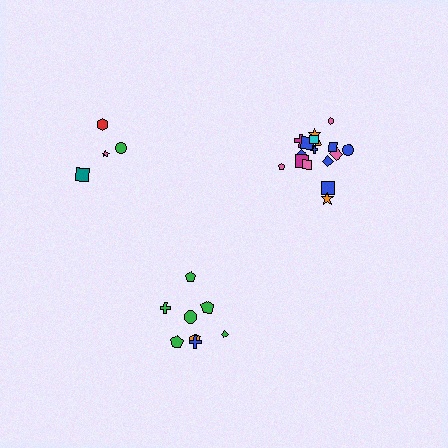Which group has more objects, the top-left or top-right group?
The top-right group.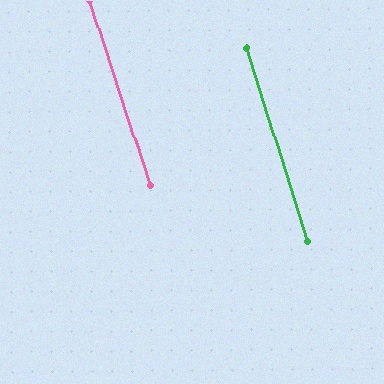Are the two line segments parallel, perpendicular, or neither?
Parallel — their directions differ by only 0.8°.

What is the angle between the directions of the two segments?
Approximately 1 degree.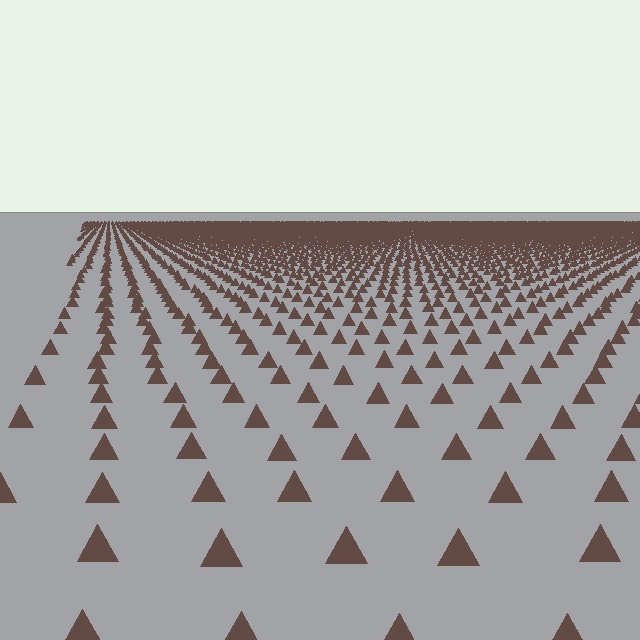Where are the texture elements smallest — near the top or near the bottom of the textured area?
Near the top.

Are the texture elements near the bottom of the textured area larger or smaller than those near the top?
Larger. Near the bottom, elements are closer to the viewer and appear at a bigger on-screen size.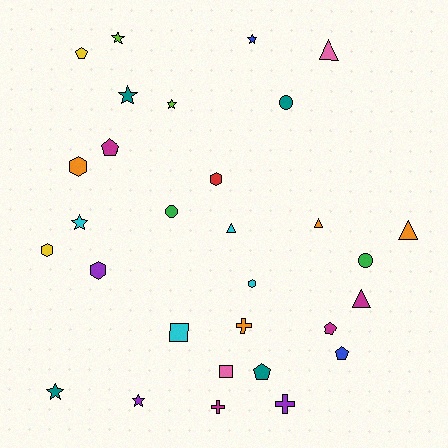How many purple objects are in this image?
There are 3 purple objects.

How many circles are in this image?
There are 3 circles.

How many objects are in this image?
There are 30 objects.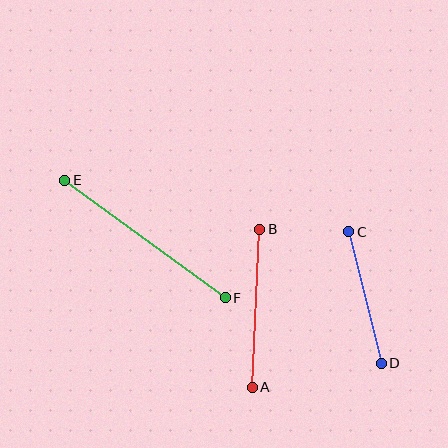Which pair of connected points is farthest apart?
Points E and F are farthest apart.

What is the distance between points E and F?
The distance is approximately 199 pixels.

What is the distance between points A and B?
The distance is approximately 158 pixels.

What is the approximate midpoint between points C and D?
The midpoint is at approximately (365, 297) pixels.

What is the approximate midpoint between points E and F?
The midpoint is at approximately (145, 239) pixels.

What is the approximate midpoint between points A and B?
The midpoint is at approximately (256, 308) pixels.